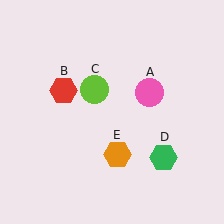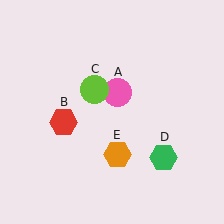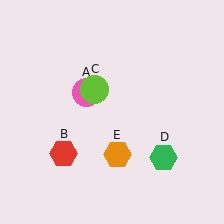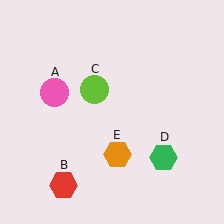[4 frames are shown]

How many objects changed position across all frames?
2 objects changed position: pink circle (object A), red hexagon (object B).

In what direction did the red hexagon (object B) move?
The red hexagon (object B) moved down.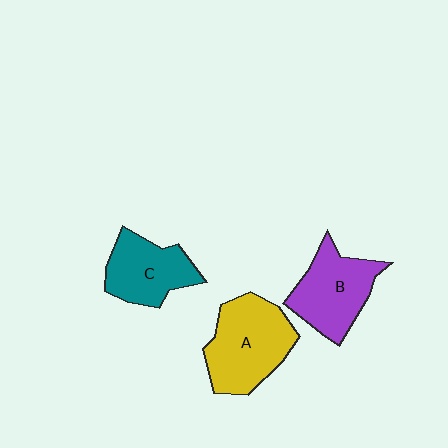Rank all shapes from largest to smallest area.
From largest to smallest: A (yellow), B (purple), C (teal).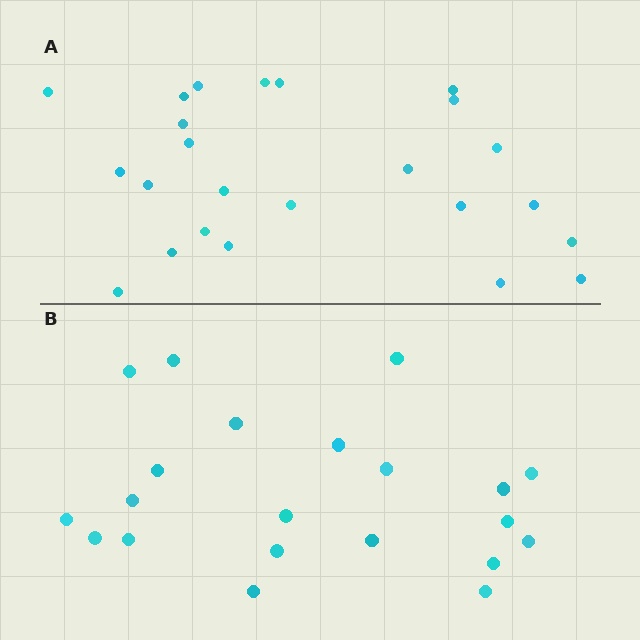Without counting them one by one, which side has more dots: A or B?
Region A (the top region) has more dots.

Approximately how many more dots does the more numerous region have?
Region A has just a few more — roughly 2 or 3 more dots than region B.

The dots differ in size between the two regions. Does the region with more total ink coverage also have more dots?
No. Region B has more total ink coverage because its dots are larger, but region A actually contains more individual dots. Total area can be misleading — the number of items is what matters here.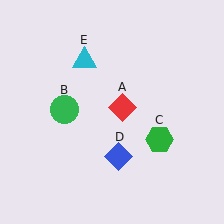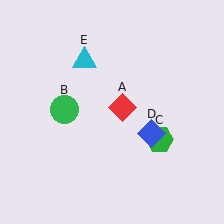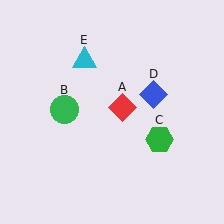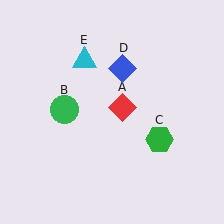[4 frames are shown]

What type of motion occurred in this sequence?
The blue diamond (object D) rotated counterclockwise around the center of the scene.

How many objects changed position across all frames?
1 object changed position: blue diamond (object D).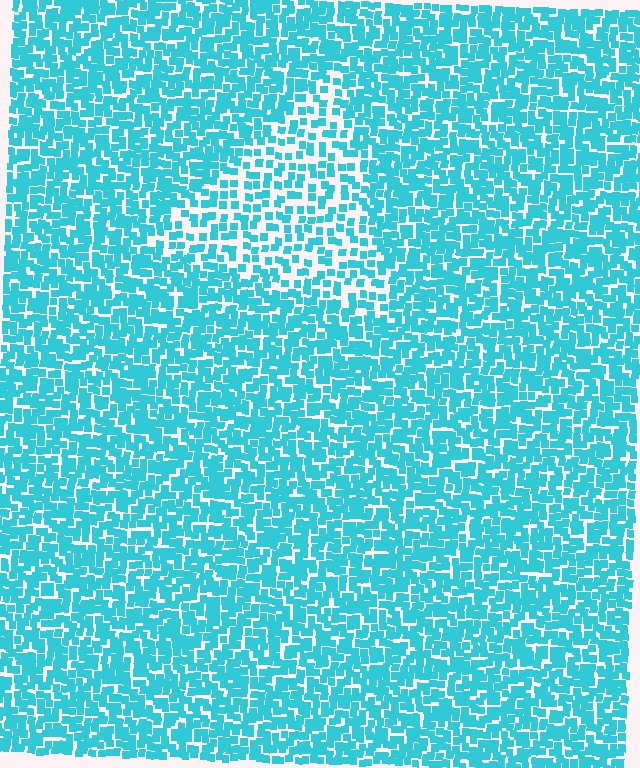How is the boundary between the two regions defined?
The boundary is defined by a change in element density (approximately 1.8x ratio). All elements are the same color, size, and shape.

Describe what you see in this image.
The image contains small cyan elements arranged at two different densities. A triangle-shaped region is visible where the elements are less densely packed than the surrounding area.